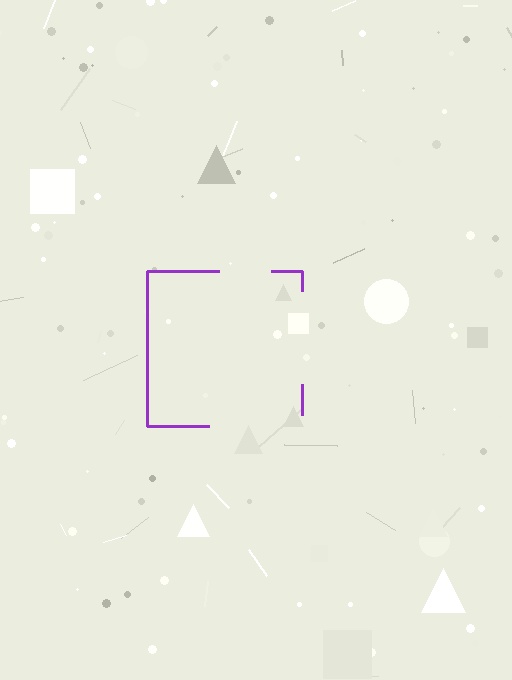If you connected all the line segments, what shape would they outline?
They would outline a square.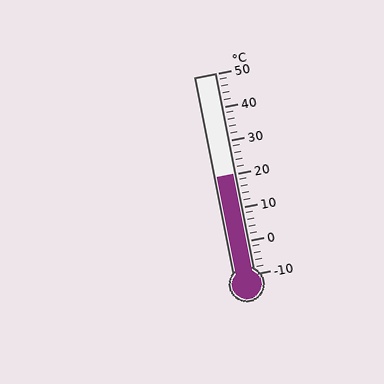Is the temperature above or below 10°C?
The temperature is above 10°C.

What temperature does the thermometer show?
The thermometer shows approximately 20°C.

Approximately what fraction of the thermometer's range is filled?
The thermometer is filled to approximately 50% of its range.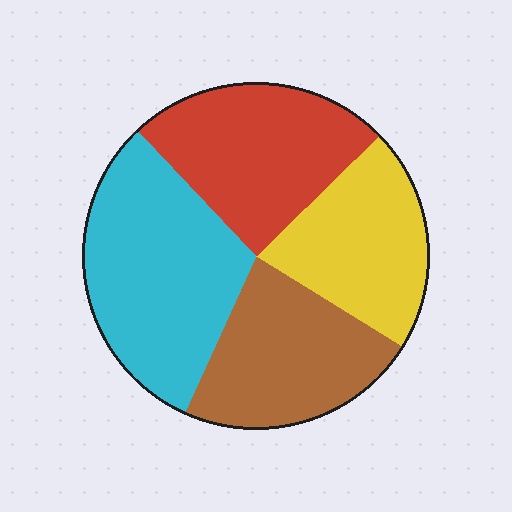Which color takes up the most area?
Cyan, at roughly 30%.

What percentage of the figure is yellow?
Yellow covers roughly 20% of the figure.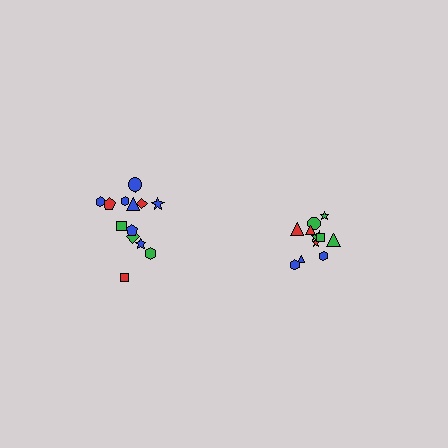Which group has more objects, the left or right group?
The left group.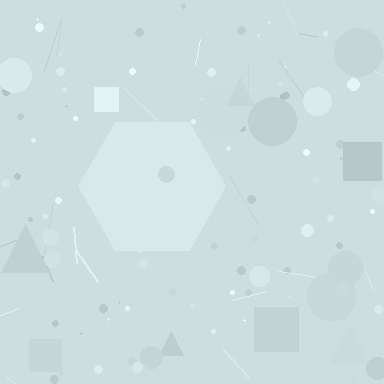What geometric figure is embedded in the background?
A hexagon is embedded in the background.